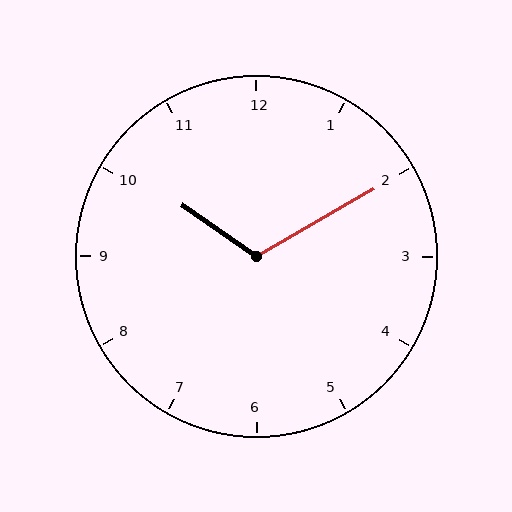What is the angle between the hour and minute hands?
Approximately 115 degrees.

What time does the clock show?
10:10.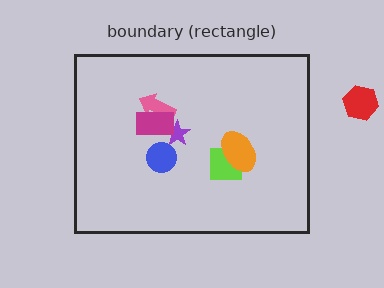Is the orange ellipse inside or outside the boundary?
Inside.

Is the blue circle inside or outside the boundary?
Inside.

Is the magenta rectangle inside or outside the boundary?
Inside.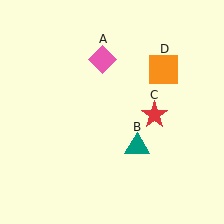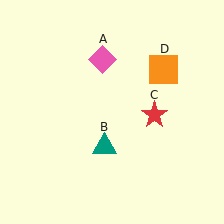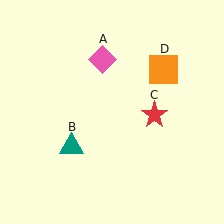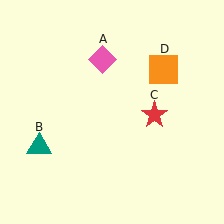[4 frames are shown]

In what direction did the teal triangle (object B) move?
The teal triangle (object B) moved left.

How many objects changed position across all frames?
1 object changed position: teal triangle (object B).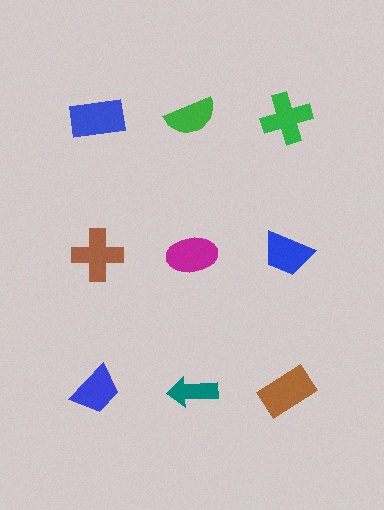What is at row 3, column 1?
A blue trapezoid.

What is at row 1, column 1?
A blue rectangle.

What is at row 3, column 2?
A teal arrow.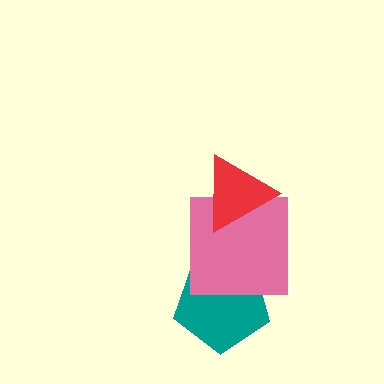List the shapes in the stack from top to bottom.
From top to bottom: the red triangle, the pink square, the teal pentagon.